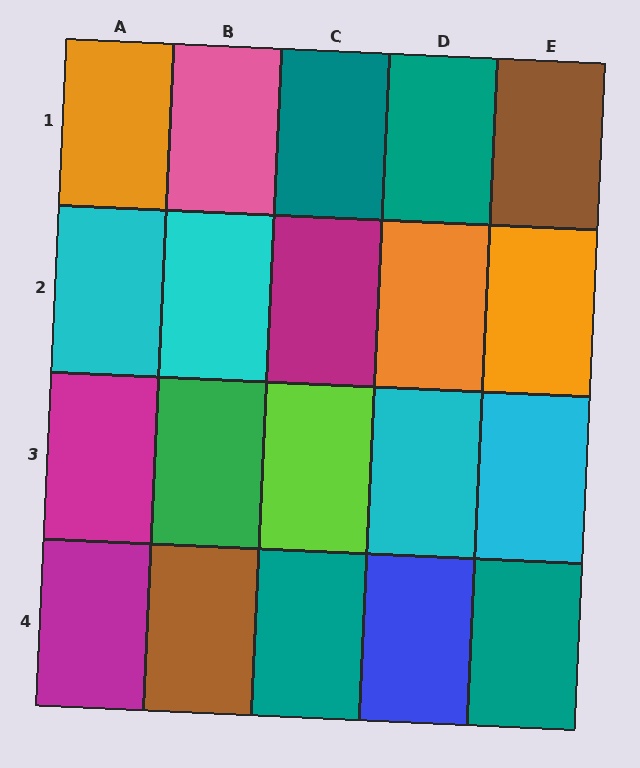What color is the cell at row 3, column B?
Green.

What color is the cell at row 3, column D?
Cyan.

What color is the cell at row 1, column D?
Teal.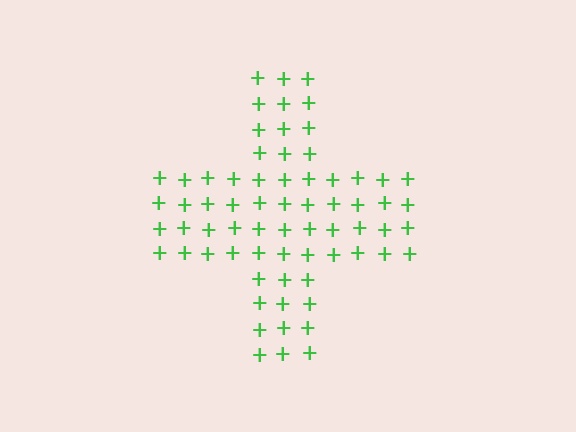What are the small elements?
The small elements are plus signs.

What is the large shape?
The large shape is a cross.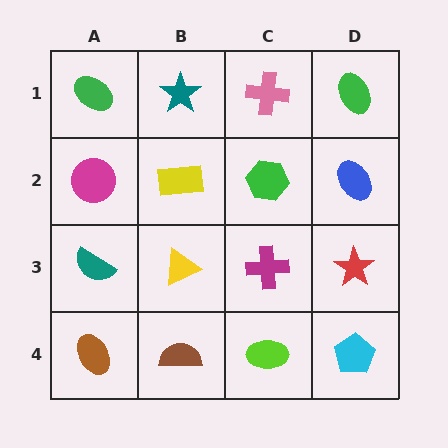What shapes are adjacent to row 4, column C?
A magenta cross (row 3, column C), a brown semicircle (row 4, column B), a cyan pentagon (row 4, column D).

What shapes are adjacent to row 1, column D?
A blue ellipse (row 2, column D), a pink cross (row 1, column C).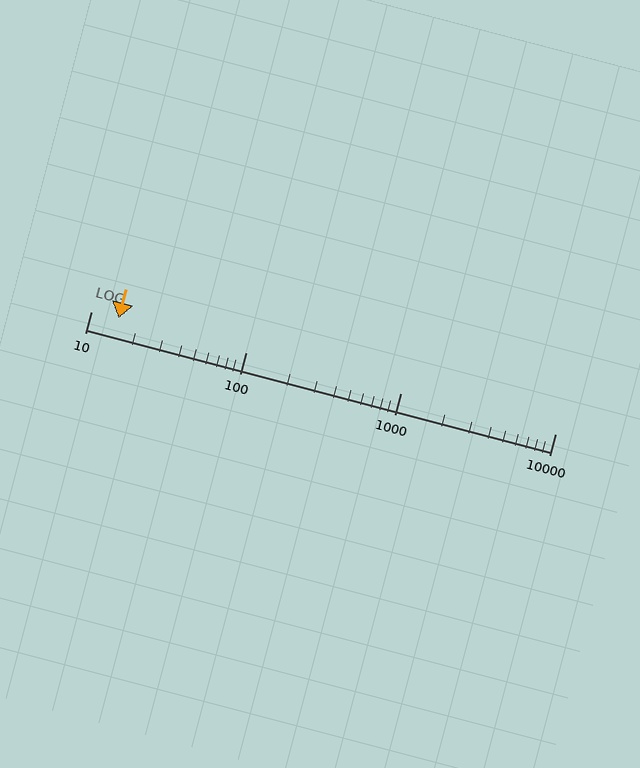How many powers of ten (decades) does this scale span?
The scale spans 3 decades, from 10 to 10000.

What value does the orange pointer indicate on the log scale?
The pointer indicates approximately 15.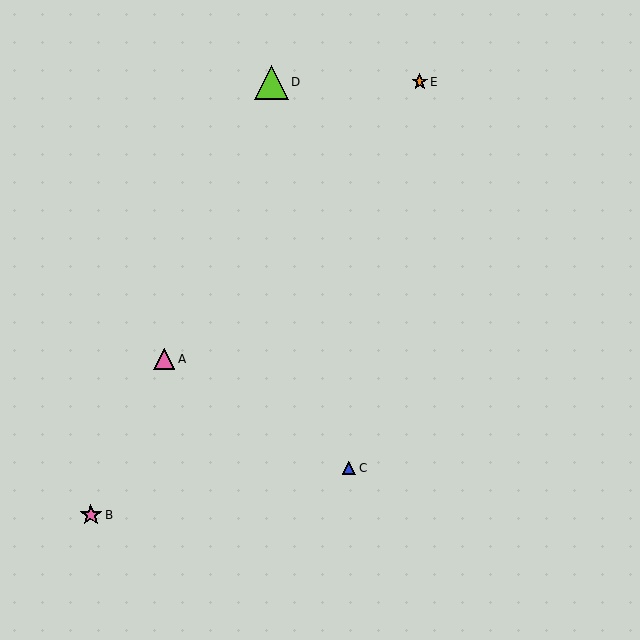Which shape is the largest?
The lime triangle (labeled D) is the largest.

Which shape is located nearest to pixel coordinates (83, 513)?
The pink star (labeled B) at (91, 515) is nearest to that location.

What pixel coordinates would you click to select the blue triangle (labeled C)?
Click at (349, 468) to select the blue triangle C.